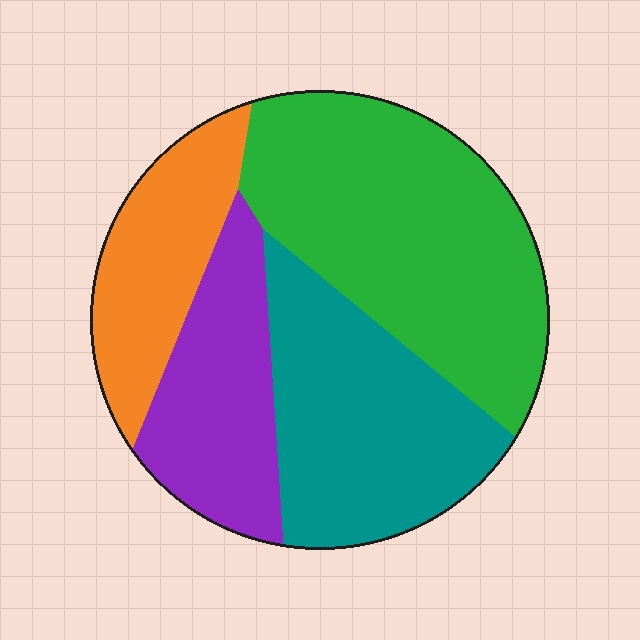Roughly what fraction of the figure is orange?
Orange takes up less than a quarter of the figure.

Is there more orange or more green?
Green.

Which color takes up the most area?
Green, at roughly 40%.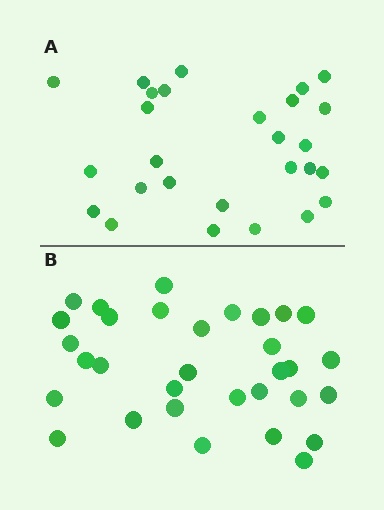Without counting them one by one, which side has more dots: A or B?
Region B (the bottom region) has more dots.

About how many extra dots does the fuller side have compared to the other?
Region B has about 5 more dots than region A.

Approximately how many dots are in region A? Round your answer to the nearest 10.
About 30 dots. (The exact count is 27, which rounds to 30.)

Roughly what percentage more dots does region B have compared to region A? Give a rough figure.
About 20% more.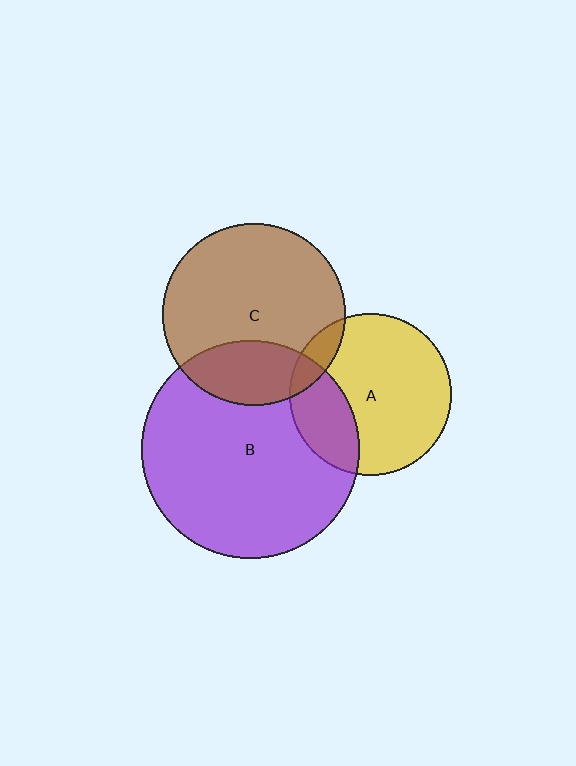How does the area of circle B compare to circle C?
Approximately 1.4 times.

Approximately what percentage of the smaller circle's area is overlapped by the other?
Approximately 25%.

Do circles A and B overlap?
Yes.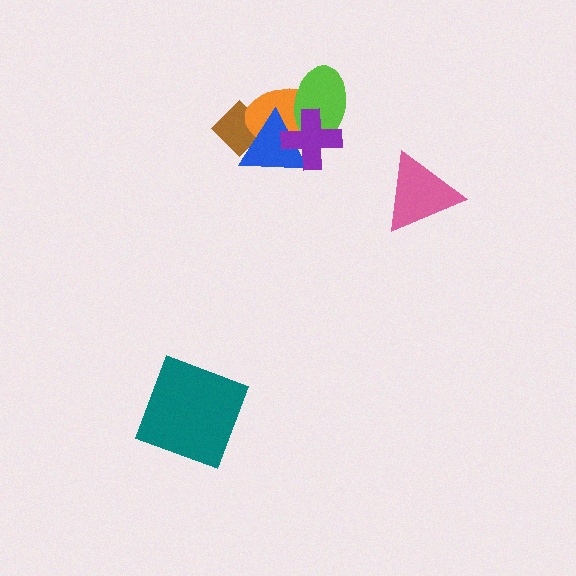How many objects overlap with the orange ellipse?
4 objects overlap with the orange ellipse.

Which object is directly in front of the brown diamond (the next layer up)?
The orange ellipse is directly in front of the brown diamond.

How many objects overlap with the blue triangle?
4 objects overlap with the blue triangle.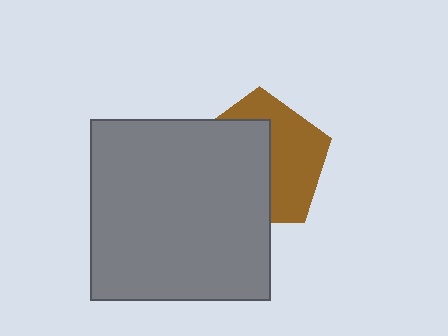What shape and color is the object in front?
The object in front is a gray square.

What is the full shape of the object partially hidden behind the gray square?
The partially hidden object is a brown pentagon.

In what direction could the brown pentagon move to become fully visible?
The brown pentagon could move right. That would shift it out from behind the gray square entirely.